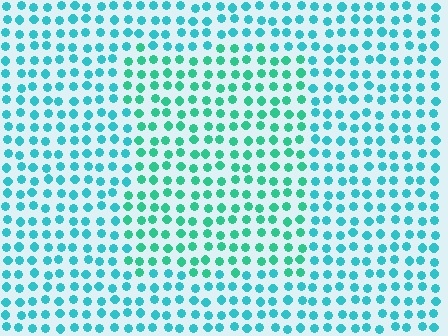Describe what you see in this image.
The image is filled with small cyan elements in a uniform arrangement. A rectangle-shaped region is visible where the elements are tinted to a slightly different hue, forming a subtle color boundary.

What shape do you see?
I see a rectangle.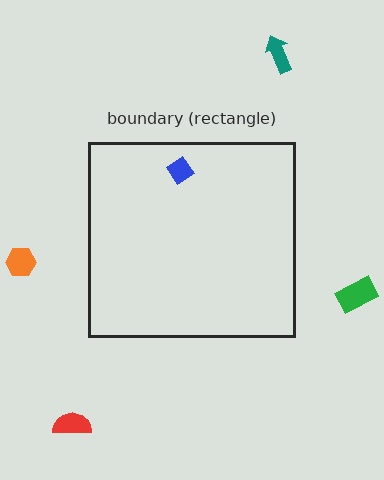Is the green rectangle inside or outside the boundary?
Outside.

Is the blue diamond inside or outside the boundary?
Inside.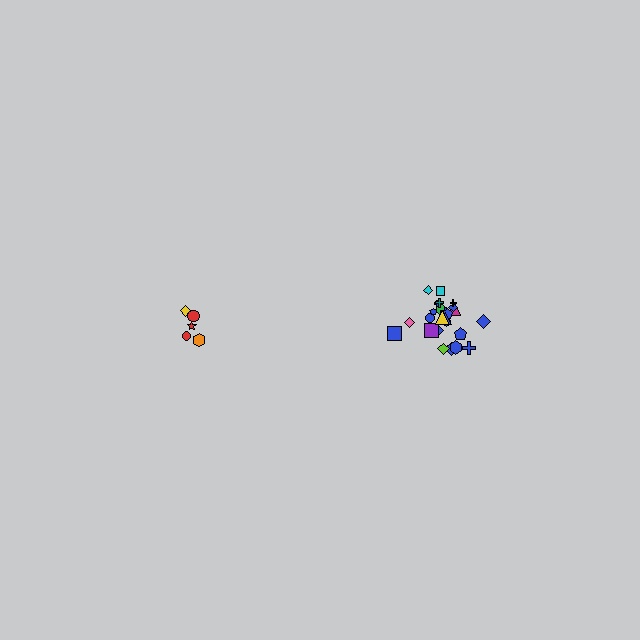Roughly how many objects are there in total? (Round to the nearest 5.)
Roughly 30 objects in total.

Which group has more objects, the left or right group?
The right group.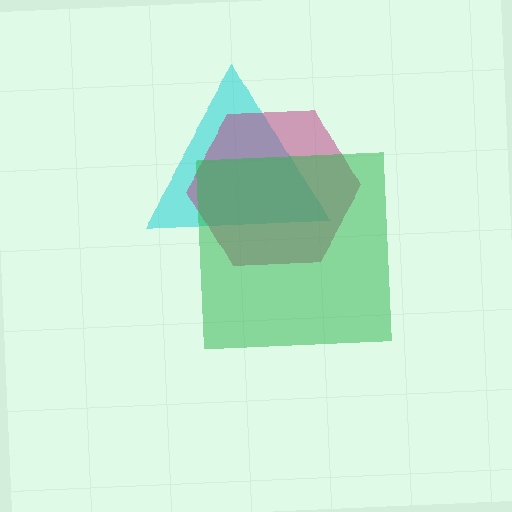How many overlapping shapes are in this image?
There are 3 overlapping shapes in the image.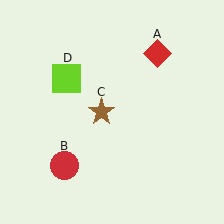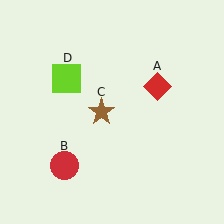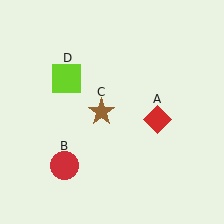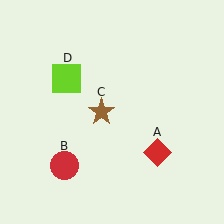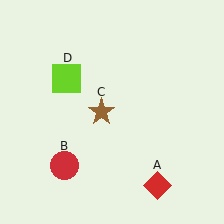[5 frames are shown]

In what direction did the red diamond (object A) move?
The red diamond (object A) moved down.